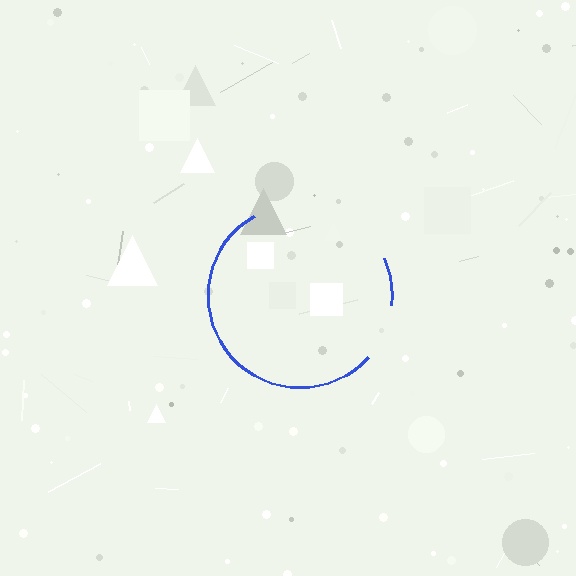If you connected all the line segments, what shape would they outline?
They would outline a circle.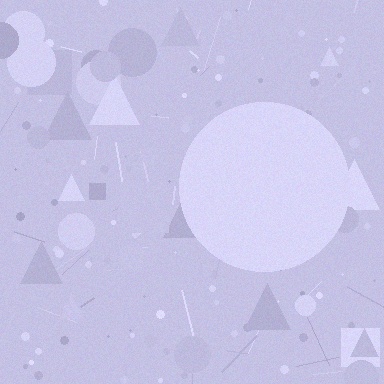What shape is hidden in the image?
A circle is hidden in the image.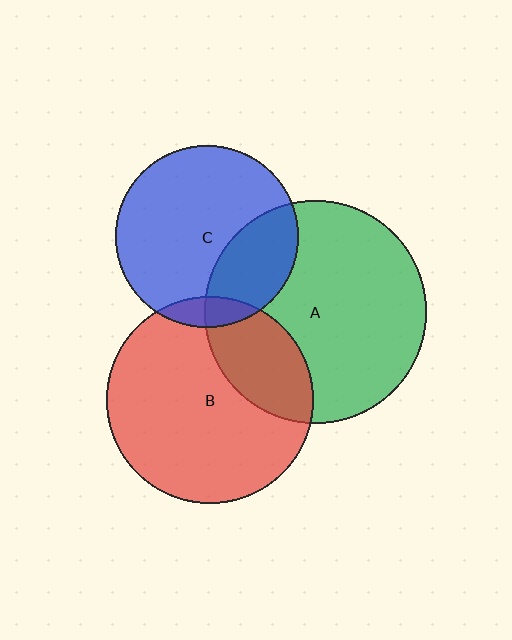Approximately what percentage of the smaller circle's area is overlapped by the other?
Approximately 30%.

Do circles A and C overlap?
Yes.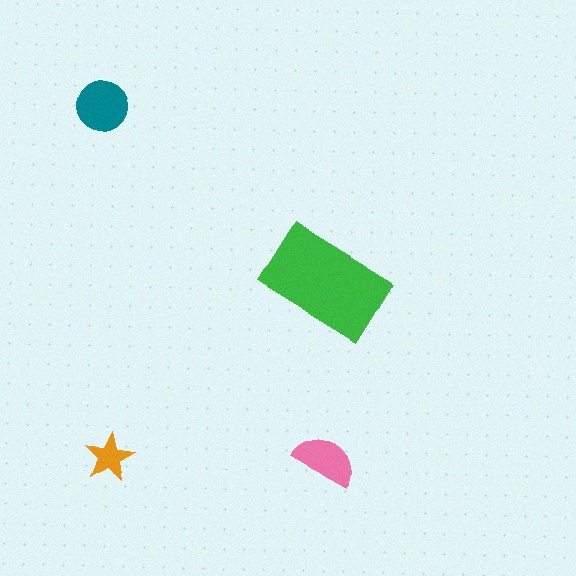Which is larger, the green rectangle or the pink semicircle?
The green rectangle.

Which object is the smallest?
The orange star.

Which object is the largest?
The green rectangle.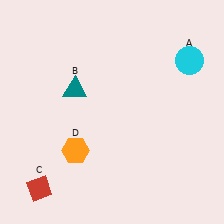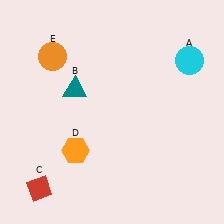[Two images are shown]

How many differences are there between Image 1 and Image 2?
There is 1 difference between the two images.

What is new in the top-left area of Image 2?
An orange circle (E) was added in the top-left area of Image 2.